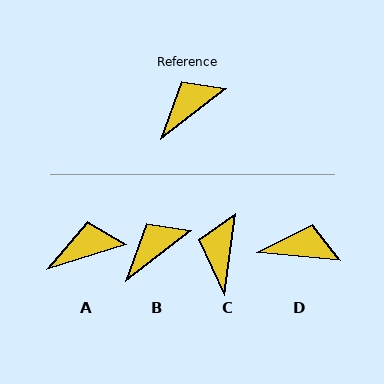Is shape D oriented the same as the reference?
No, it is off by about 44 degrees.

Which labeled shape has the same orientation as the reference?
B.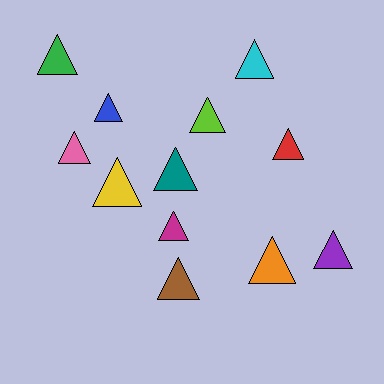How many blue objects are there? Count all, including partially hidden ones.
There is 1 blue object.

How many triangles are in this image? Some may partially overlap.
There are 12 triangles.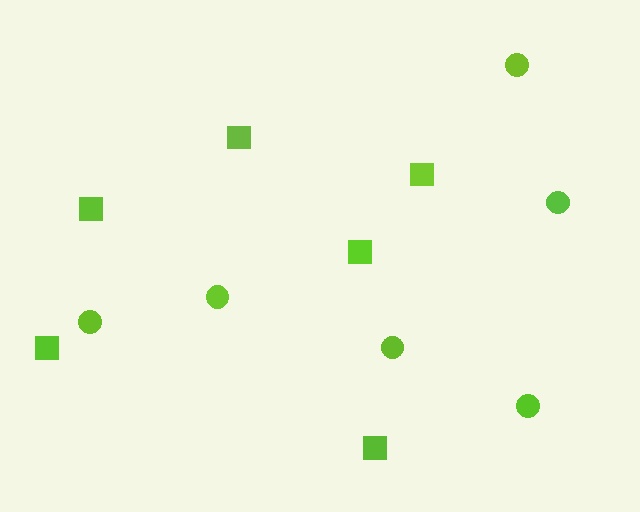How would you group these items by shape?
There are 2 groups: one group of squares (6) and one group of circles (6).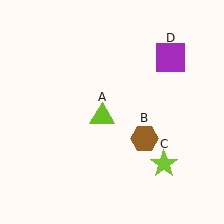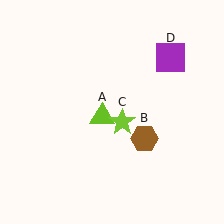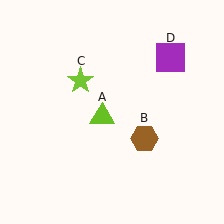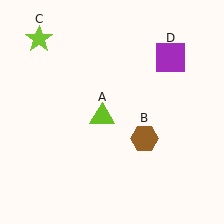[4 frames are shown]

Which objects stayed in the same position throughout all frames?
Lime triangle (object A) and brown hexagon (object B) and purple square (object D) remained stationary.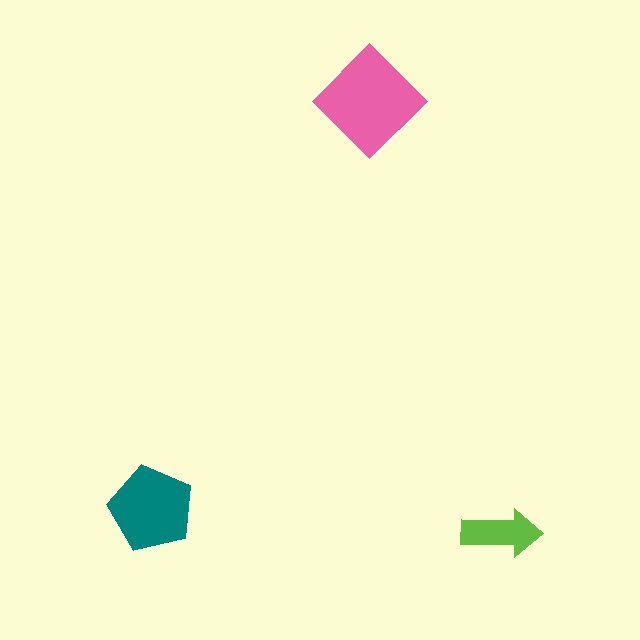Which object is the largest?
The pink diamond.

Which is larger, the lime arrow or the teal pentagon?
The teal pentagon.